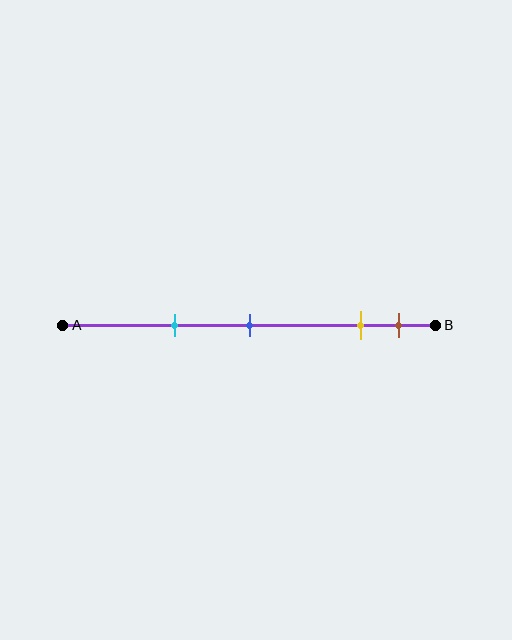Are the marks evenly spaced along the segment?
No, the marks are not evenly spaced.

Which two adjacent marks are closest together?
The yellow and brown marks are the closest adjacent pair.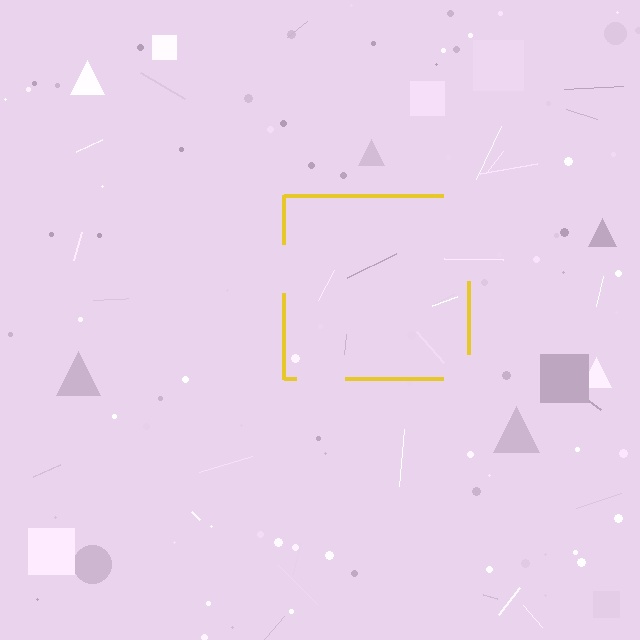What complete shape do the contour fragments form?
The contour fragments form a square.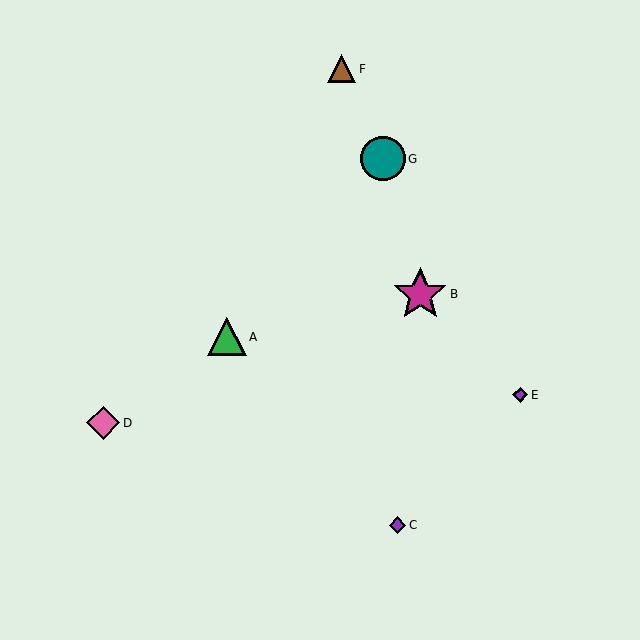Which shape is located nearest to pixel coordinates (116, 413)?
The pink diamond (labeled D) at (103, 423) is nearest to that location.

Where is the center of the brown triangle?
The center of the brown triangle is at (341, 69).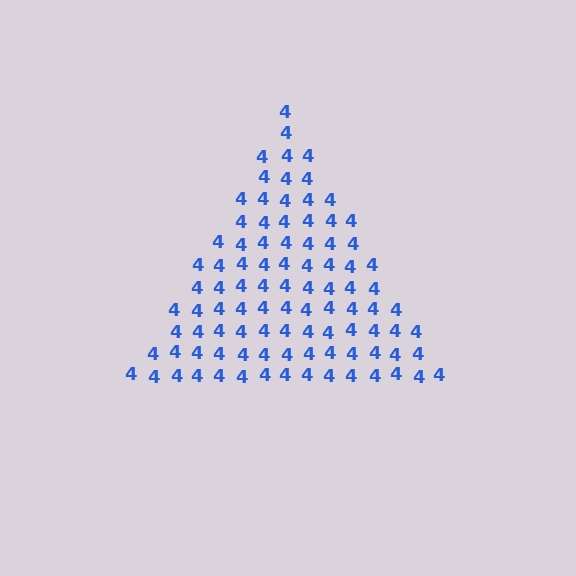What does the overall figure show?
The overall figure shows a triangle.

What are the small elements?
The small elements are digit 4's.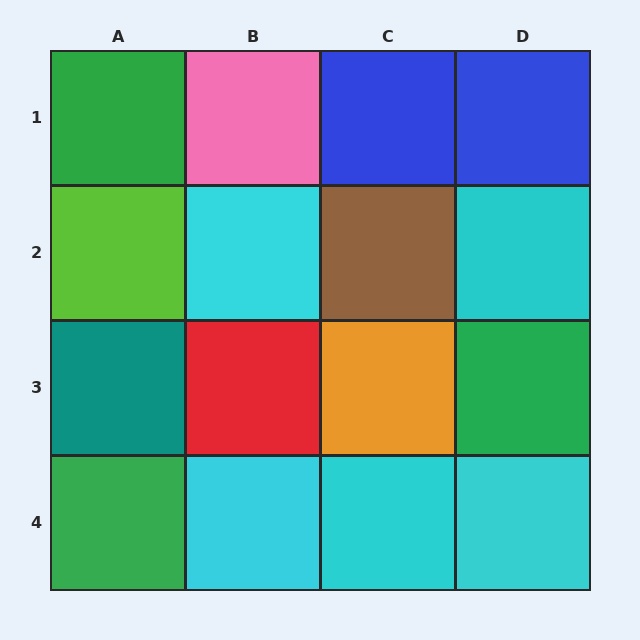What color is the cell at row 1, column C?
Blue.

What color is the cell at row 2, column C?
Brown.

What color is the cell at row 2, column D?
Cyan.